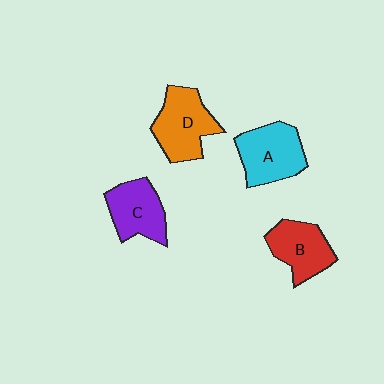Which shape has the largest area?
Shape D (orange).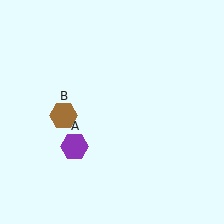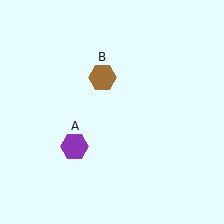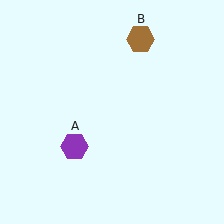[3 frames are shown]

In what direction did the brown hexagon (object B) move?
The brown hexagon (object B) moved up and to the right.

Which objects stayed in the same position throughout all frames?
Purple hexagon (object A) remained stationary.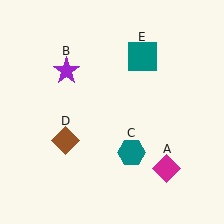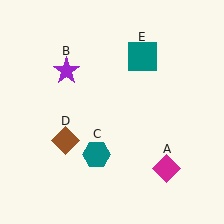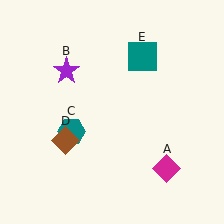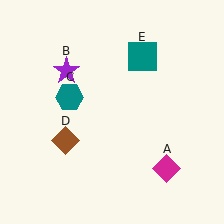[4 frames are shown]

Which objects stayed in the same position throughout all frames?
Magenta diamond (object A) and purple star (object B) and brown diamond (object D) and teal square (object E) remained stationary.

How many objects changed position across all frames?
1 object changed position: teal hexagon (object C).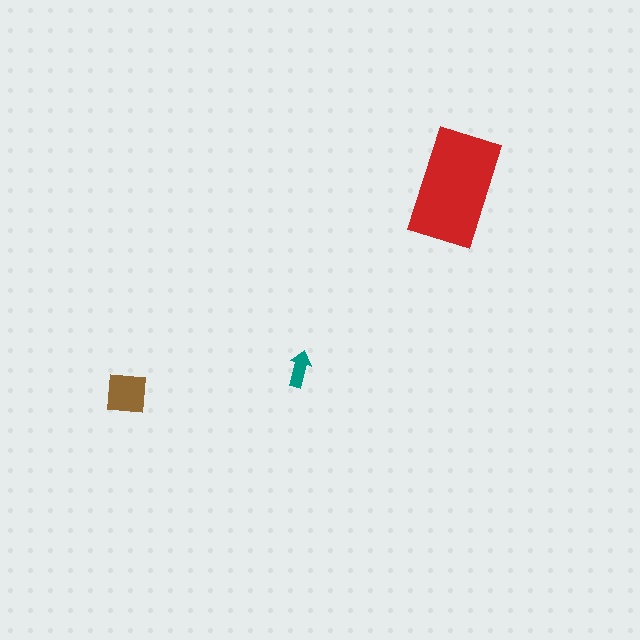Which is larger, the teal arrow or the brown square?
The brown square.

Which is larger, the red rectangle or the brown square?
The red rectangle.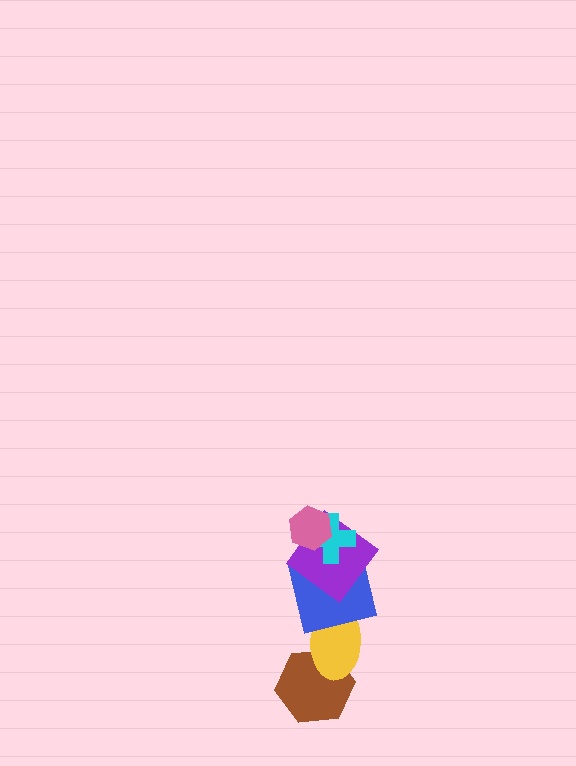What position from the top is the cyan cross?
The cyan cross is 2nd from the top.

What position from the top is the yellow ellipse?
The yellow ellipse is 5th from the top.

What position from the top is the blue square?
The blue square is 4th from the top.